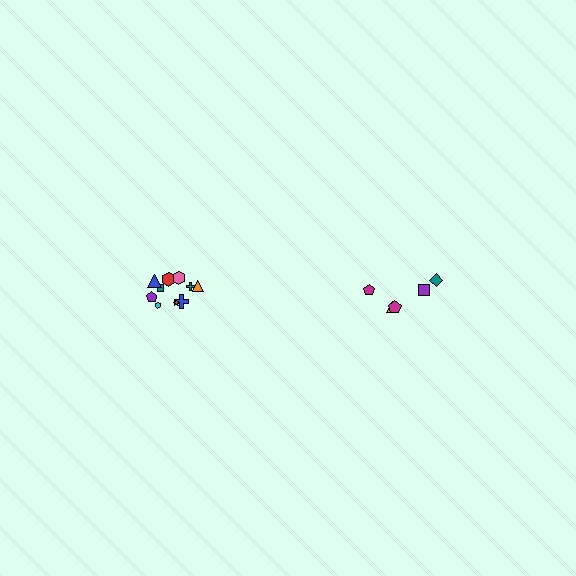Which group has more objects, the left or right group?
The left group.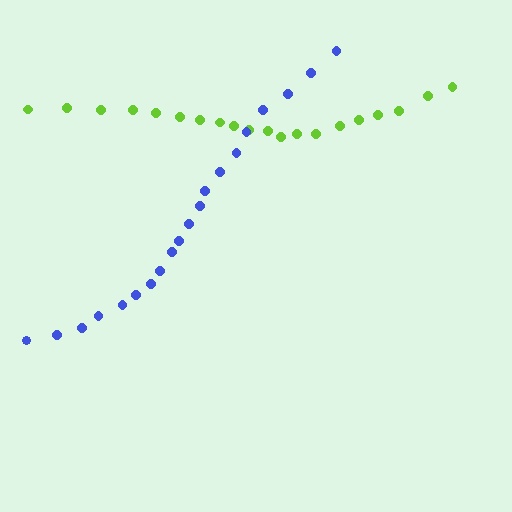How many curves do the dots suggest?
There are 2 distinct paths.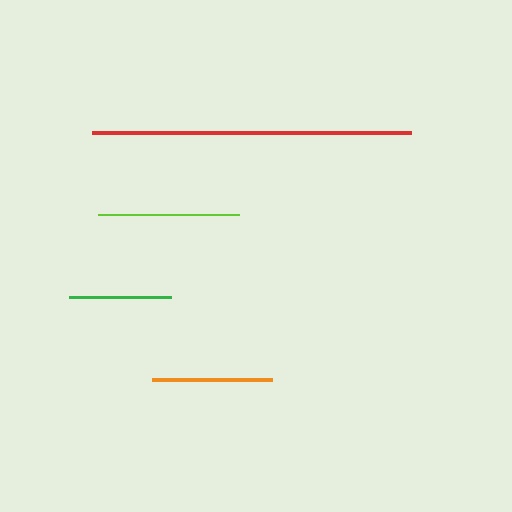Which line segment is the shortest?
The green line is the shortest at approximately 102 pixels.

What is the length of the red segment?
The red segment is approximately 319 pixels long.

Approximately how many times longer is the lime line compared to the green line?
The lime line is approximately 1.4 times the length of the green line.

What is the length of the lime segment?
The lime segment is approximately 141 pixels long.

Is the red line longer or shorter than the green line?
The red line is longer than the green line.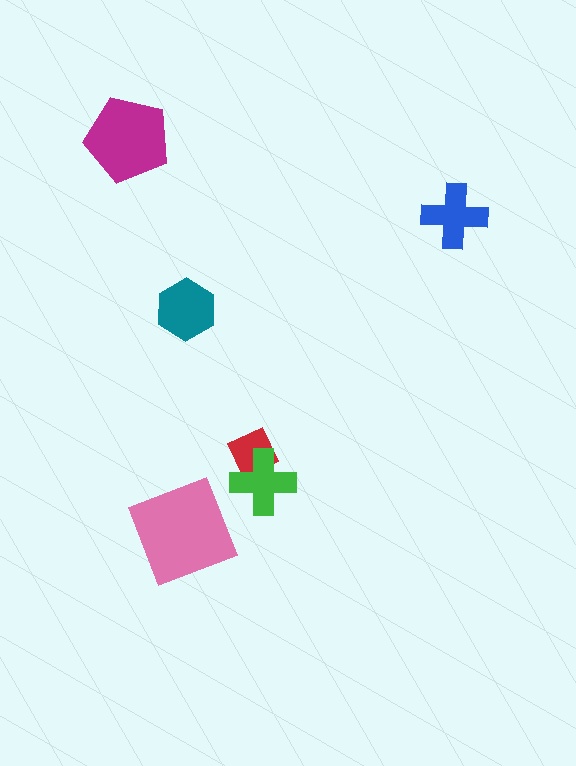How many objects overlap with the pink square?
0 objects overlap with the pink square.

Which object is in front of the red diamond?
The green cross is in front of the red diamond.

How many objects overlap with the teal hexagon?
0 objects overlap with the teal hexagon.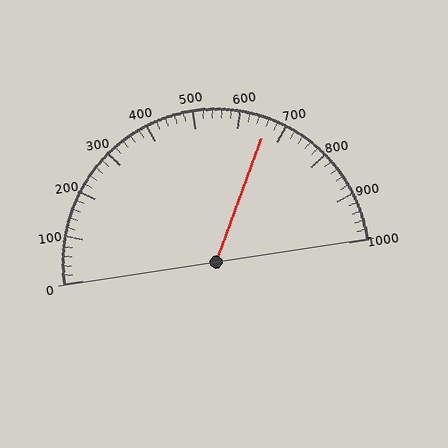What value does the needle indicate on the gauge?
The needle indicates approximately 660.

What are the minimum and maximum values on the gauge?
The gauge ranges from 0 to 1000.